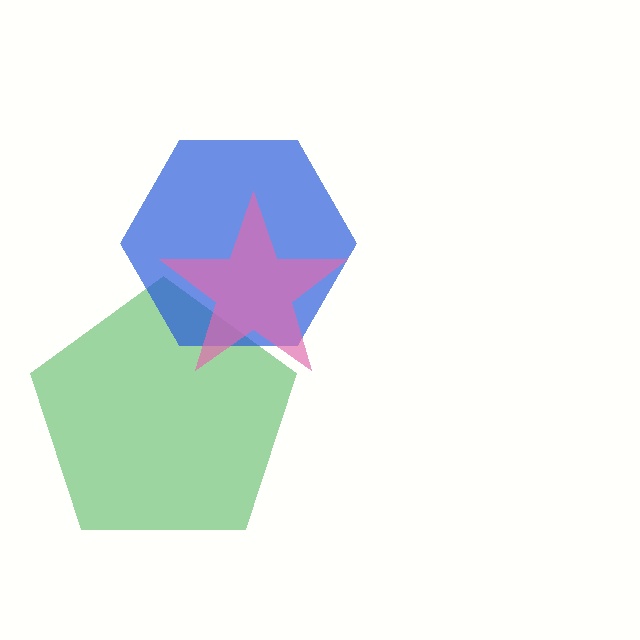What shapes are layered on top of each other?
The layered shapes are: a green pentagon, a blue hexagon, a pink star.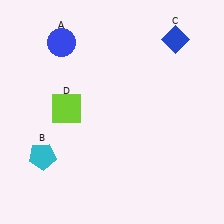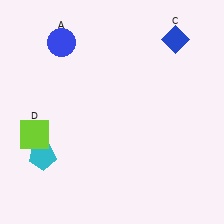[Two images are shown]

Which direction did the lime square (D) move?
The lime square (D) moved left.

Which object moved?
The lime square (D) moved left.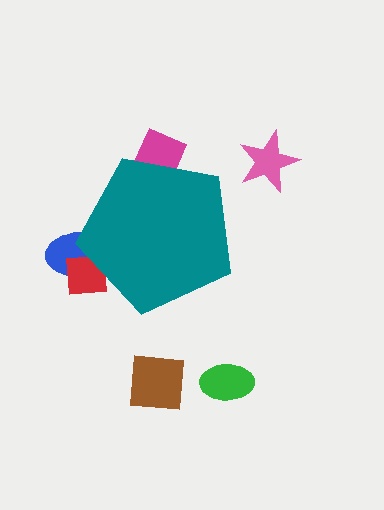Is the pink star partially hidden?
No, the pink star is fully visible.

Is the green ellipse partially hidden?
No, the green ellipse is fully visible.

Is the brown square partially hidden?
No, the brown square is fully visible.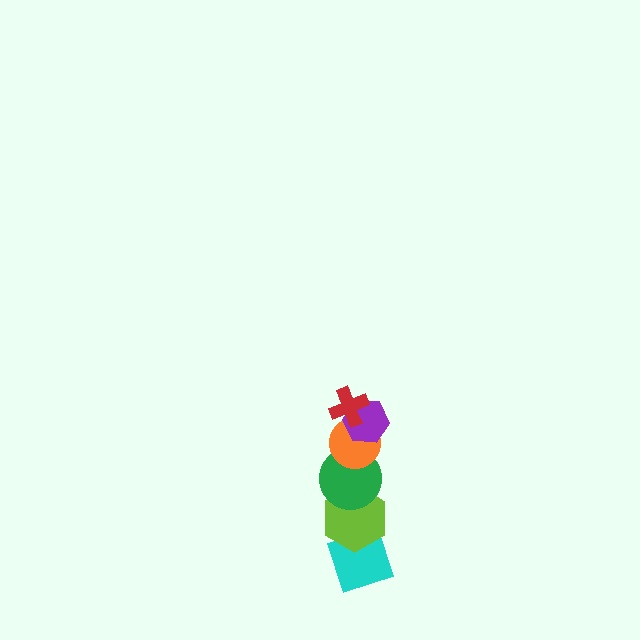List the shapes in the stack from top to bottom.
From top to bottom: the red cross, the purple hexagon, the orange circle, the green circle, the lime hexagon, the cyan diamond.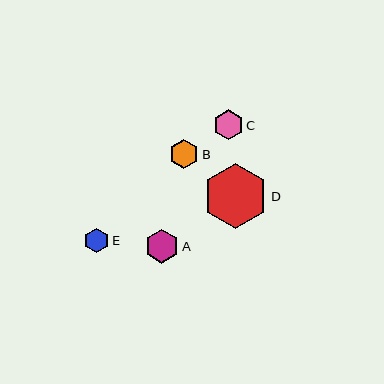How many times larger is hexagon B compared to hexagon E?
Hexagon B is approximately 1.2 times the size of hexagon E.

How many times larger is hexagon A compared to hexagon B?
Hexagon A is approximately 1.2 times the size of hexagon B.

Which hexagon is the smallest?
Hexagon E is the smallest with a size of approximately 25 pixels.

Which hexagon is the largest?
Hexagon D is the largest with a size of approximately 65 pixels.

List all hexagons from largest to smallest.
From largest to smallest: D, A, C, B, E.